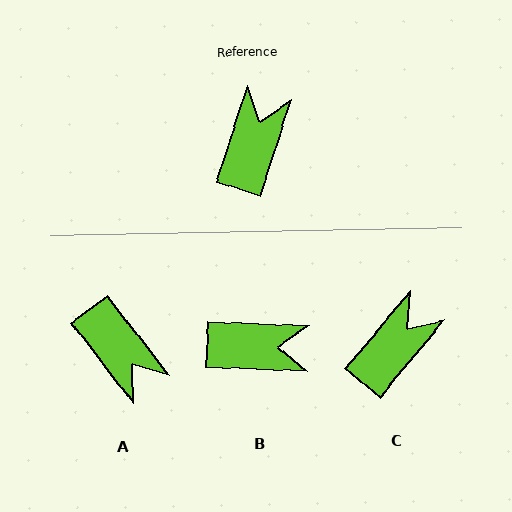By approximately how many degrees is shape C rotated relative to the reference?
Approximately 22 degrees clockwise.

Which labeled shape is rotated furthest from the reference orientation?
A, about 124 degrees away.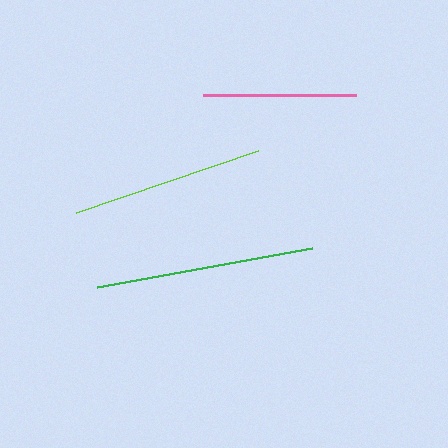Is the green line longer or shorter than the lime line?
The green line is longer than the lime line.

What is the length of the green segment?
The green segment is approximately 218 pixels long.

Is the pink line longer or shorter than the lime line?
The lime line is longer than the pink line.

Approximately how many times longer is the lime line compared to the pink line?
The lime line is approximately 1.3 times the length of the pink line.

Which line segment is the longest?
The green line is the longest at approximately 218 pixels.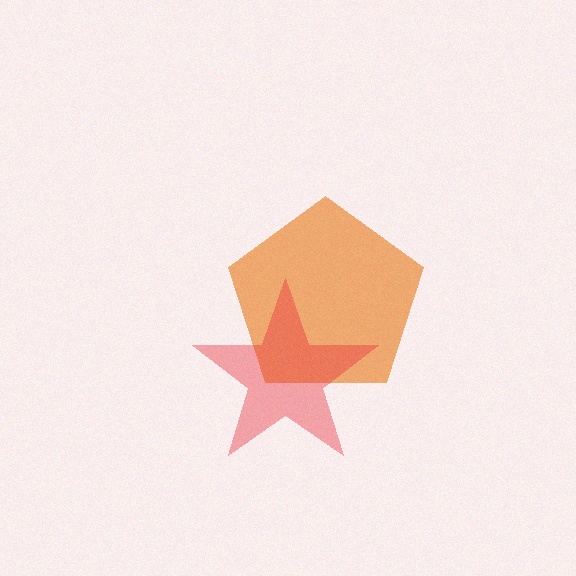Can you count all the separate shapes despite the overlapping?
Yes, there are 2 separate shapes.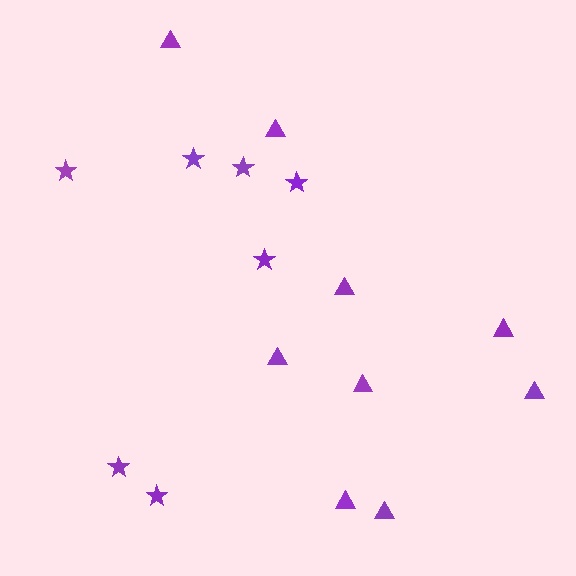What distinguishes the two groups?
There are 2 groups: one group of triangles (9) and one group of stars (7).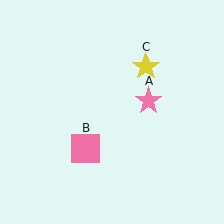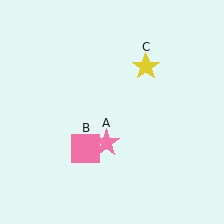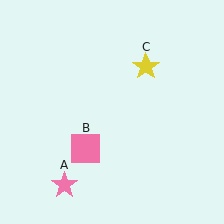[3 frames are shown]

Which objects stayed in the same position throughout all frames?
Pink square (object B) and yellow star (object C) remained stationary.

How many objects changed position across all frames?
1 object changed position: pink star (object A).